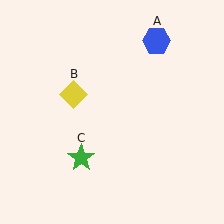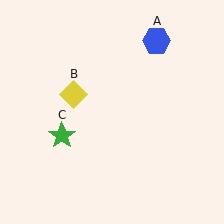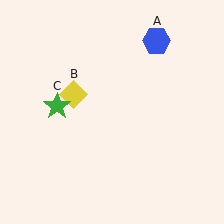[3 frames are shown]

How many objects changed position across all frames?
1 object changed position: green star (object C).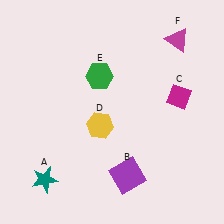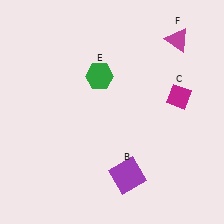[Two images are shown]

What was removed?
The teal star (A), the yellow hexagon (D) were removed in Image 2.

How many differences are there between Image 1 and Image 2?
There are 2 differences between the two images.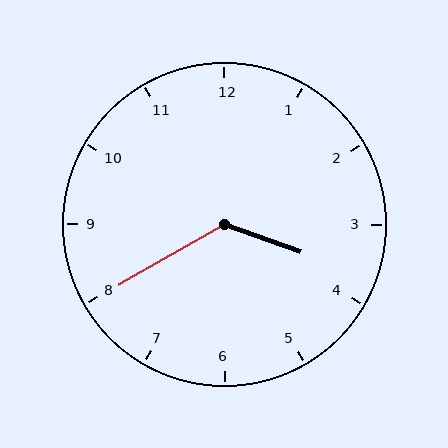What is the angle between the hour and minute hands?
Approximately 130 degrees.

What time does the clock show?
3:40.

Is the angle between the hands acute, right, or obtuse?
It is obtuse.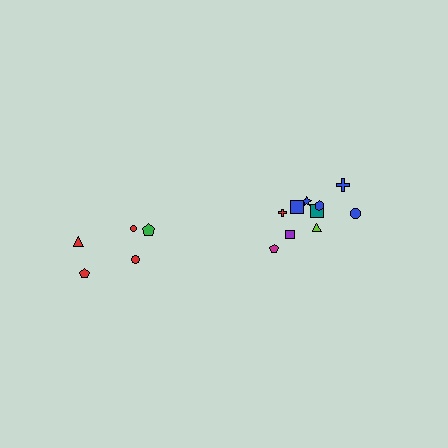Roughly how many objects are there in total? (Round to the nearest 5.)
Roughly 15 objects in total.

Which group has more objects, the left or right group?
The right group.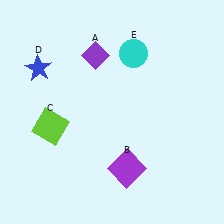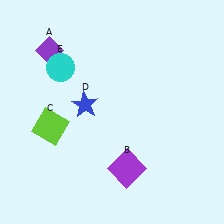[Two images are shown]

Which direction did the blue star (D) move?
The blue star (D) moved right.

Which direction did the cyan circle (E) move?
The cyan circle (E) moved left.